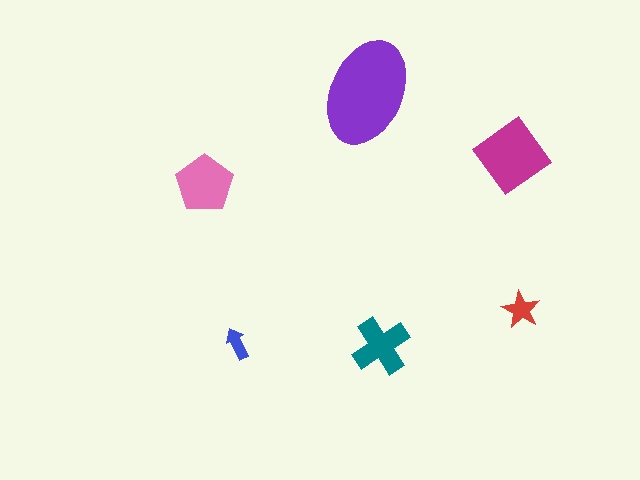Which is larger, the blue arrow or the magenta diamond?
The magenta diamond.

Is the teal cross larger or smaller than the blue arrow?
Larger.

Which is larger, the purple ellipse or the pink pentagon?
The purple ellipse.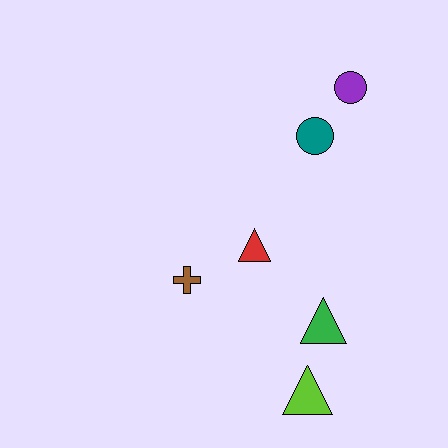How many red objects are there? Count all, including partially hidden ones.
There is 1 red object.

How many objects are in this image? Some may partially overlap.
There are 6 objects.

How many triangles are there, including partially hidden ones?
There are 3 triangles.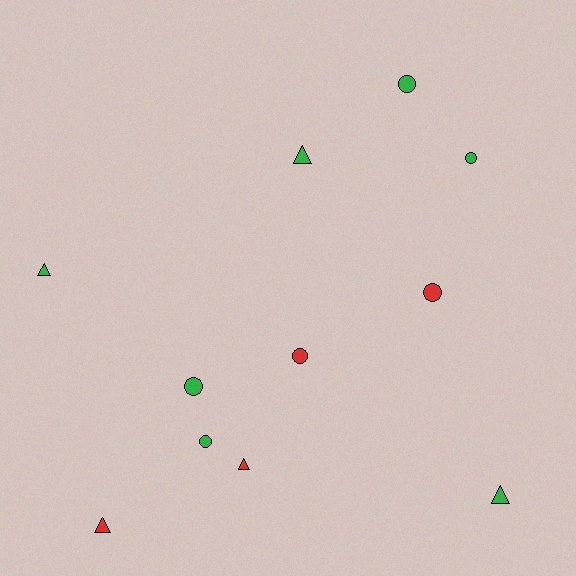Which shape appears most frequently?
Circle, with 6 objects.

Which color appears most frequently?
Green, with 7 objects.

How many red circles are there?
There are 2 red circles.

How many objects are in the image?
There are 11 objects.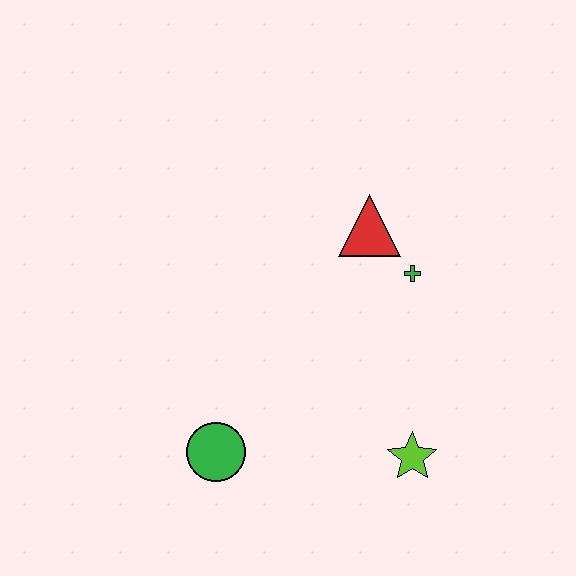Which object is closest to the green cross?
The red triangle is closest to the green cross.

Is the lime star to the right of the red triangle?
Yes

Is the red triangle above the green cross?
Yes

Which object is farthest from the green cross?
The green circle is farthest from the green cross.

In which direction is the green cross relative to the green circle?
The green cross is to the right of the green circle.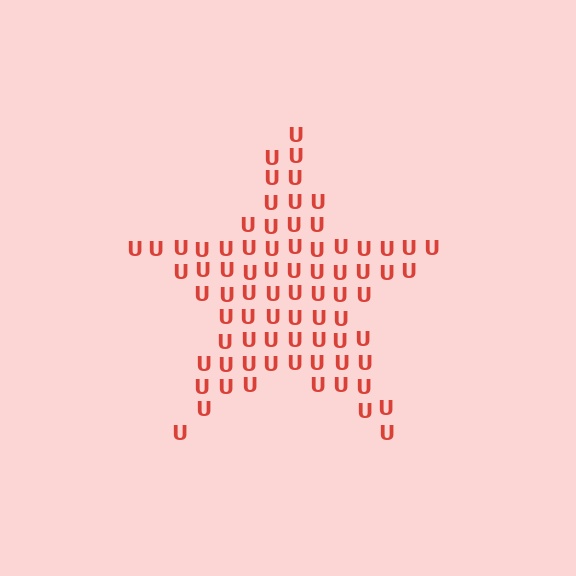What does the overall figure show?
The overall figure shows a star.